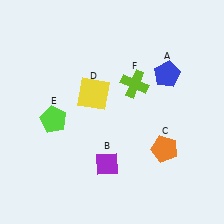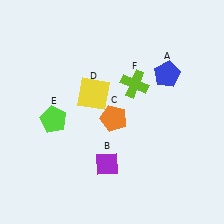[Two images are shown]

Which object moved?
The orange pentagon (C) moved left.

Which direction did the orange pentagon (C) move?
The orange pentagon (C) moved left.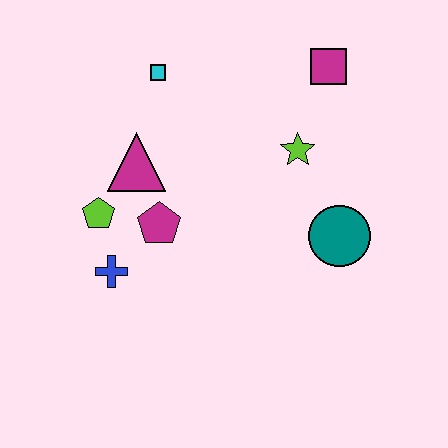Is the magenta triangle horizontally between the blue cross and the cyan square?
Yes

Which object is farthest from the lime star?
The blue cross is farthest from the lime star.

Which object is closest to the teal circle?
The lime star is closest to the teal circle.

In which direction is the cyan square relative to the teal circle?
The cyan square is to the left of the teal circle.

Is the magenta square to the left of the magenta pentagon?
No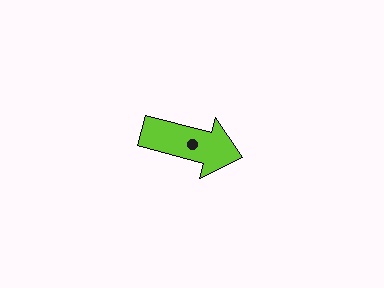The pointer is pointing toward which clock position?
Roughly 3 o'clock.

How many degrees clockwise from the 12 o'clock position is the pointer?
Approximately 105 degrees.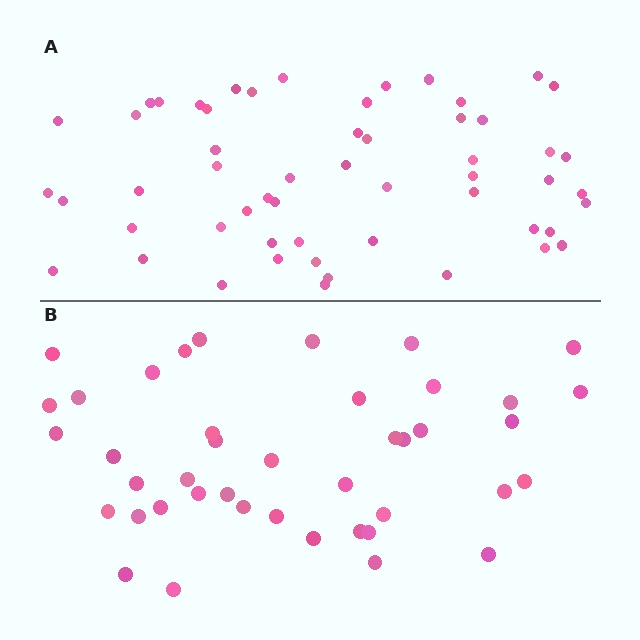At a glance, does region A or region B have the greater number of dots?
Region A (the top region) has more dots.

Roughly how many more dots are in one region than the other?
Region A has approximately 15 more dots than region B.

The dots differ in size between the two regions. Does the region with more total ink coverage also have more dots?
No. Region B has more total ink coverage because its dots are larger, but region A actually contains more individual dots. Total area can be misleading — the number of items is what matters here.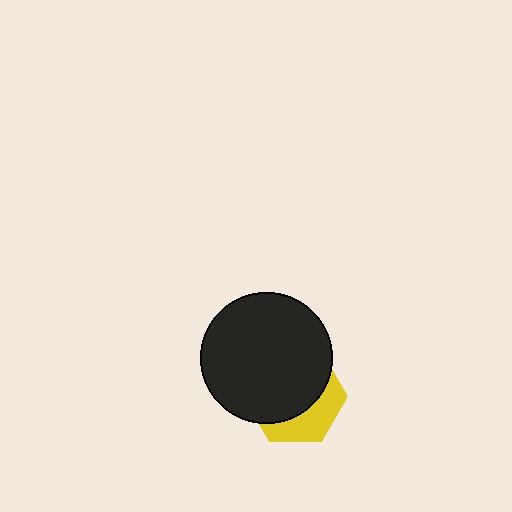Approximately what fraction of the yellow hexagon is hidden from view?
Roughly 66% of the yellow hexagon is hidden behind the black circle.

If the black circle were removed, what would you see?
You would see the complete yellow hexagon.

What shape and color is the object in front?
The object in front is a black circle.